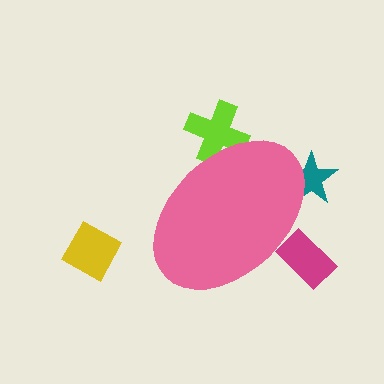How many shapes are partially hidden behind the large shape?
3 shapes are partially hidden.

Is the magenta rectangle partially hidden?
Yes, the magenta rectangle is partially hidden behind the pink ellipse.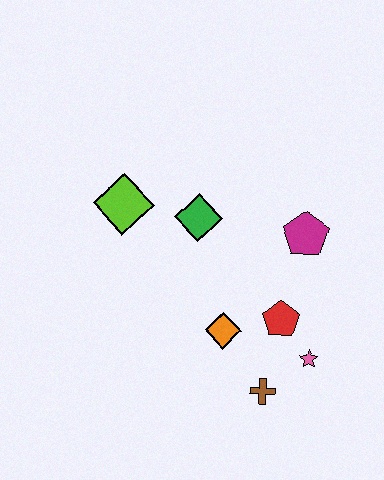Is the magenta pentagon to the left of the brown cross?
No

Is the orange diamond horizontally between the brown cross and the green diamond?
Yes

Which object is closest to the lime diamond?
The green diamond is closest to the lime diamond.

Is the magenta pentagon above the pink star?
Yes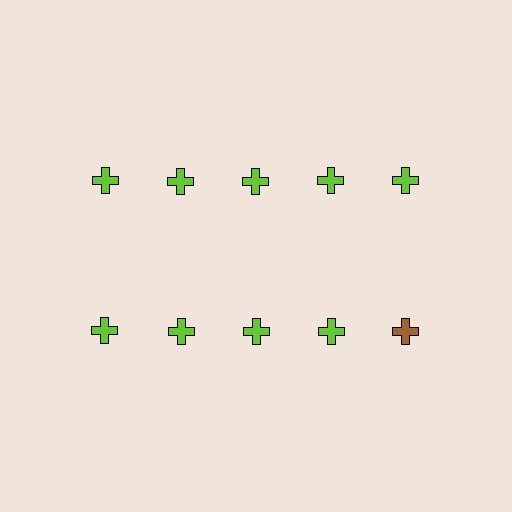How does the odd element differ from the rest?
It has a different color: brown instead of lime.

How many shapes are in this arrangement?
There are 10 shapes arranged in a grid pattern.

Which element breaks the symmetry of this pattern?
The brown cross in the second row, rightmost column breaks the symmetry. All other shapes are lime crosses.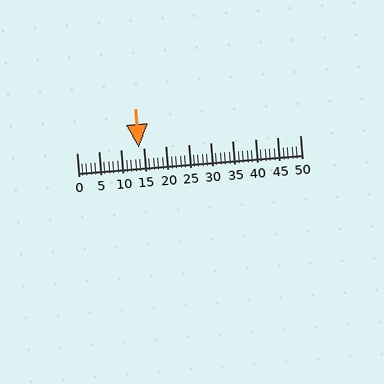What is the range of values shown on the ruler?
The ruler shows values from 0 to 50.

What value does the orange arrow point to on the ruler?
The orange arrow points to approximately 14.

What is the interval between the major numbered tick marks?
The major tick marks are spaced 5 units apart.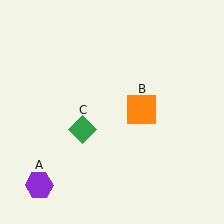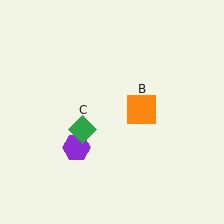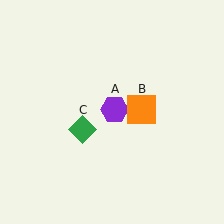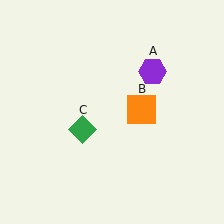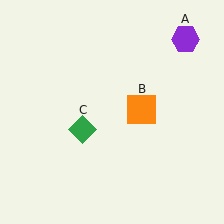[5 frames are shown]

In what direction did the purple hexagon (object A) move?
The purple hexagon (object A) moved up and to the right.